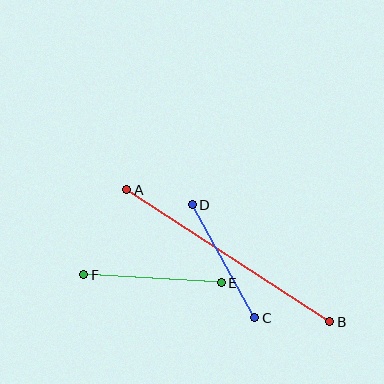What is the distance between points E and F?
The distance is approximately 138 pixels.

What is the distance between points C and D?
The distance is approximately 129 pixels.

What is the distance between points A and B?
The distance is approximately 242 pixels.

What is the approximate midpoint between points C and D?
The midpoint is at approximately (223, 261) pixels.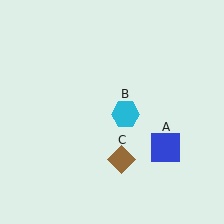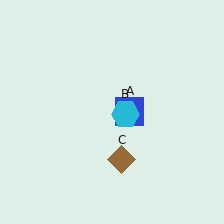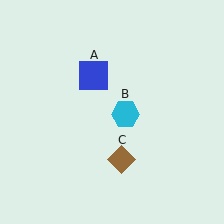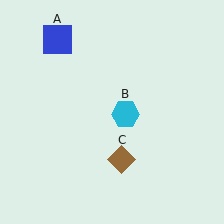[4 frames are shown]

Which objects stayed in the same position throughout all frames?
Cyan hexagon (object B) and brown diamond (object C) remained stationary.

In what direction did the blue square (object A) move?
The blue square (object A) moved up and to the left.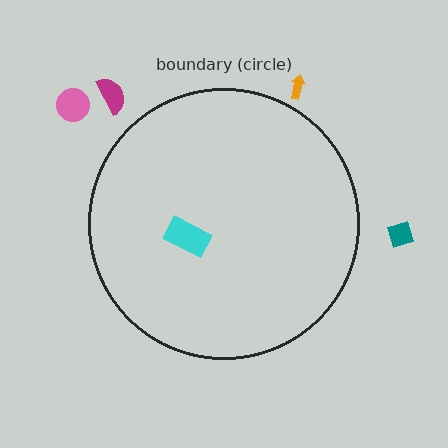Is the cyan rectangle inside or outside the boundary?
Inside.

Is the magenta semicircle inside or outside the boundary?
Outside.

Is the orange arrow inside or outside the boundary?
Outside.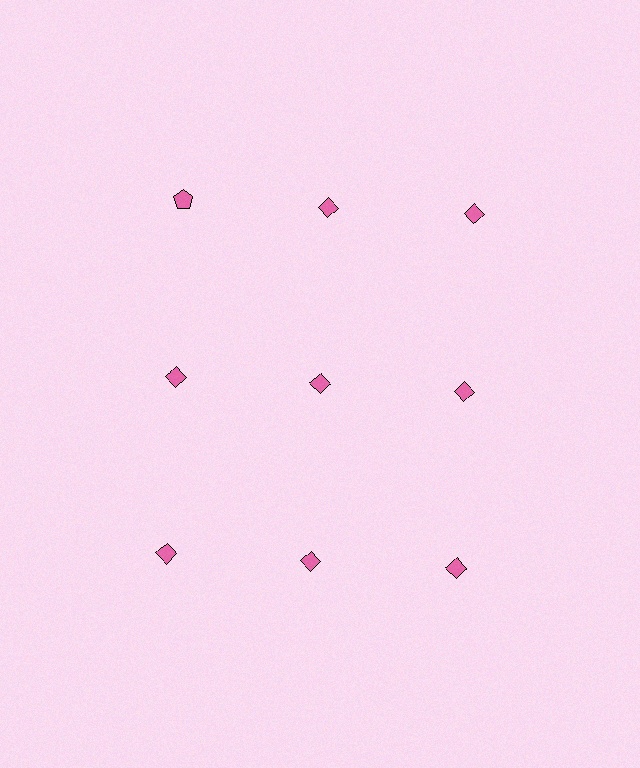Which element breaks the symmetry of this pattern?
The pink pentagon in the top row, leftmost column breaks the symmetry. All other shapes are pink diamonds.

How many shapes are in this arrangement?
There are 9 shapes arranged in a grid pattern.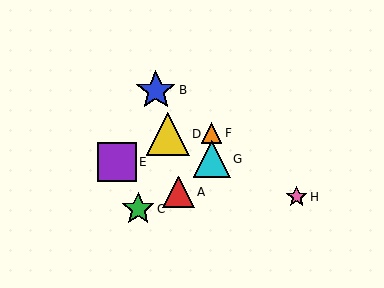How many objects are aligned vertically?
2 objects (F, G) are aligned vertically.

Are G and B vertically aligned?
No, G is at x≈212 and B is at x≈156.